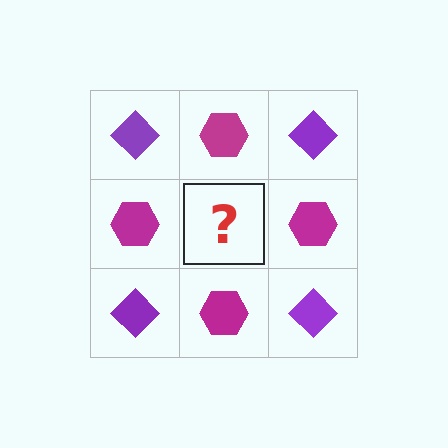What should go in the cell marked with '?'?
The missing cell should contain a purple diamond.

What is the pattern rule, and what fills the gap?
The rule is that it alternates purple diamond and magenta hexagon in a checkerboard pattern. The gap should be filled with a purple diamond.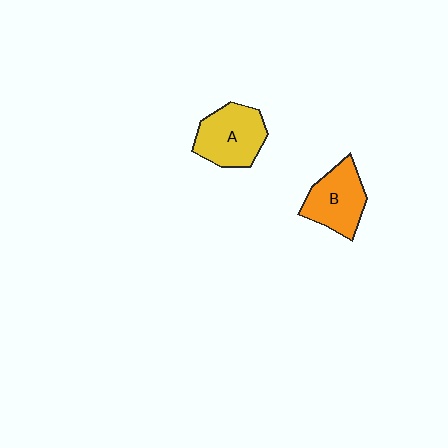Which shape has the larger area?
Shape A (yellow).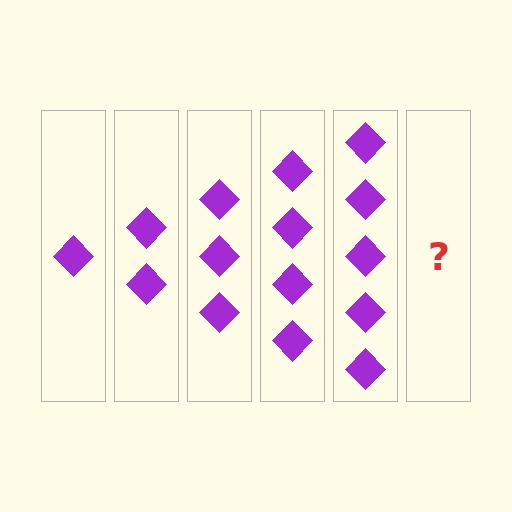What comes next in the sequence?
The next element should be 6 diamonds.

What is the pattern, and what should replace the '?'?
The pattern is that each step adds one more diamond. The '?' should be 6 diamonds.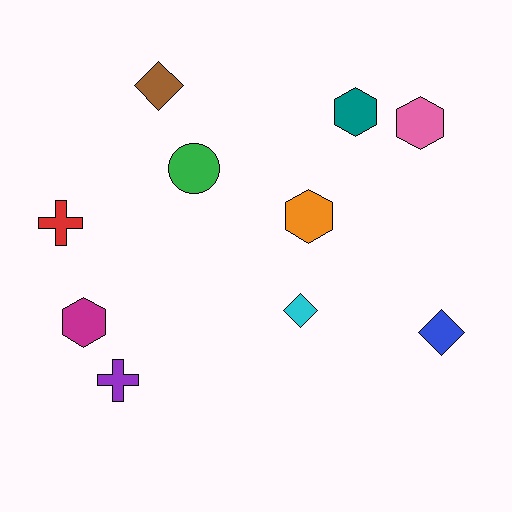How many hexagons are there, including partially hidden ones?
There are 4 hexagons.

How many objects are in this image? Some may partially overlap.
There are 10 objects.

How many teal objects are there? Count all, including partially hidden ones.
There is 1 teal object.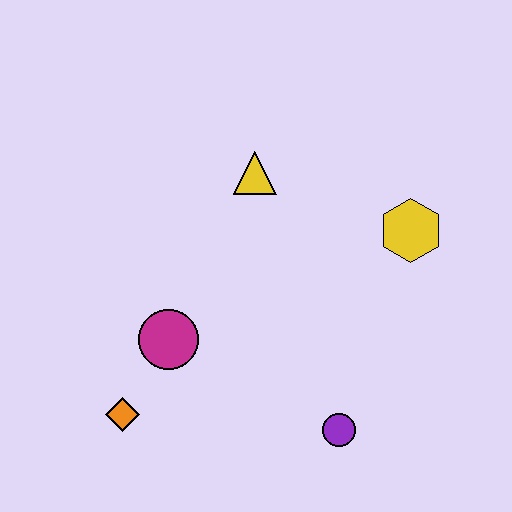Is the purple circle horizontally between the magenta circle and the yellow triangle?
No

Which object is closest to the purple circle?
The magenta circle is closest to the purple circle.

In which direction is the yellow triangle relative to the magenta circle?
The yellow triangle is above the magenta circle.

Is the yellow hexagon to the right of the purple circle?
Yes